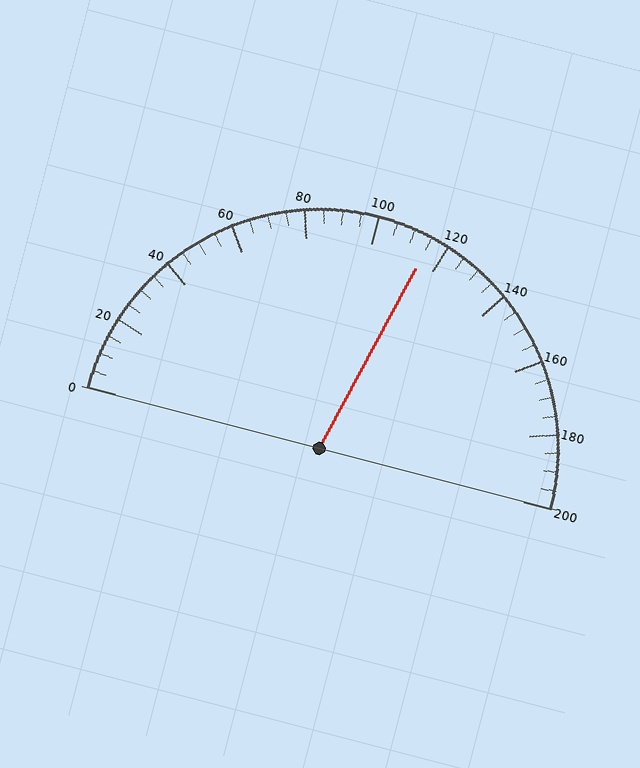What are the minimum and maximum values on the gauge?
The gauge ranges from 0 to 200.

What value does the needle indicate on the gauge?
The needle indicates approximately 115.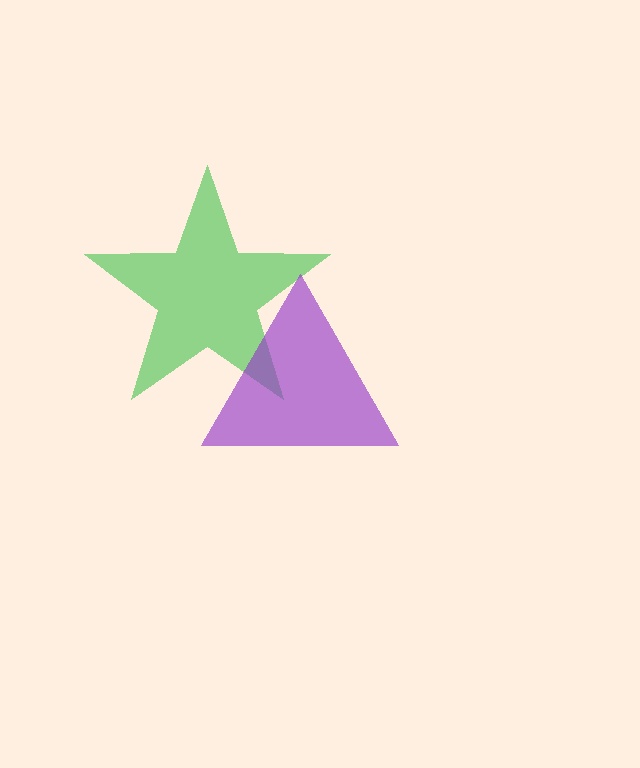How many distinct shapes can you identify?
There are 2 distinct shapes: a green star, a purple triangle.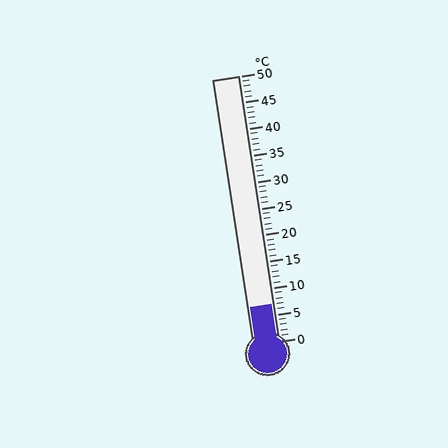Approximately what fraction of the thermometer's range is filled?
The thermometer is filled to approximately 15% of its range.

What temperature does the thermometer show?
The thermometer shows approximately 7°C.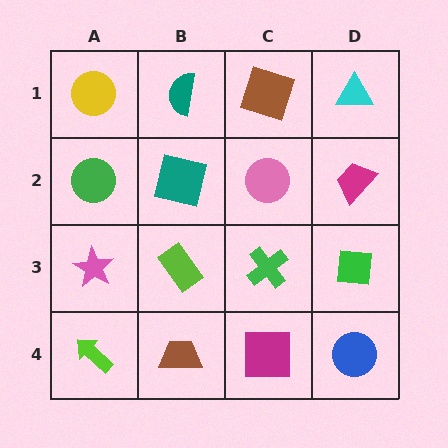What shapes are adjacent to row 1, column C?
A pink circle (row 2, column C), a teal semicircle (row 1, column B), a cyan triangle (row 1, column D).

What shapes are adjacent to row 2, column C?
A brown square (row 1, column C), a green cross (row 3, column C), a teal square (row 2, column B), a magenta trapezoid (row 2, column D).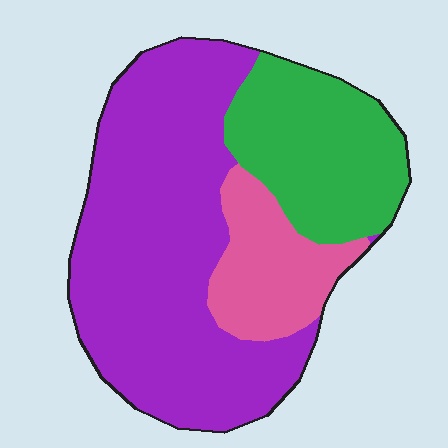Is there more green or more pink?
Green.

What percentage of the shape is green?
Green takes up about one quarter (1/4) of the shape.